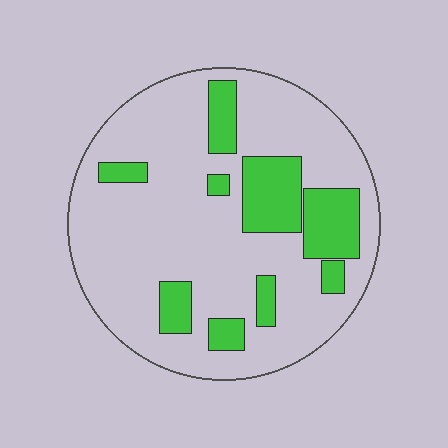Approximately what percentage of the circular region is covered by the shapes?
Approximately 20%.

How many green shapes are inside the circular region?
9.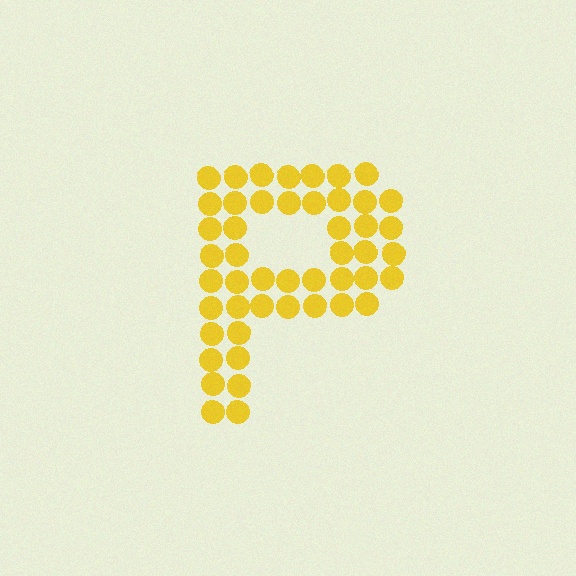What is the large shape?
The large shape is the letter P.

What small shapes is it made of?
It is made of small circles.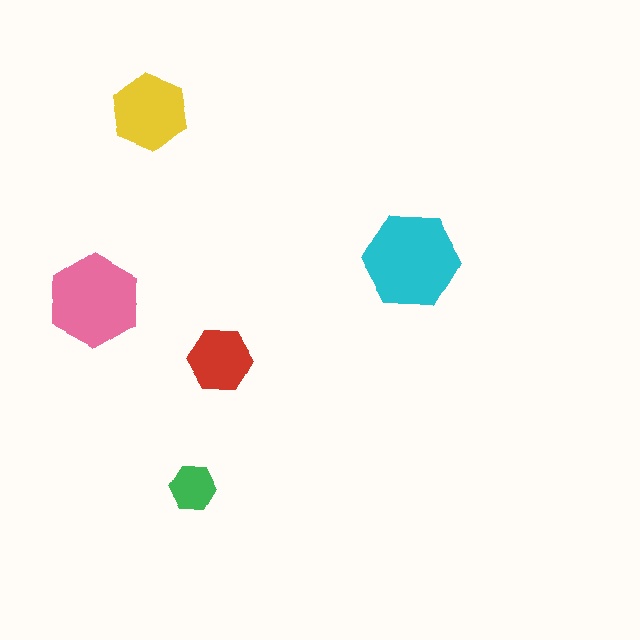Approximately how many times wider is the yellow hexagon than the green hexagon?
About 1.5 times wider.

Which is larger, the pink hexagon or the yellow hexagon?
The pink one.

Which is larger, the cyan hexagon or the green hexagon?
The cyan one.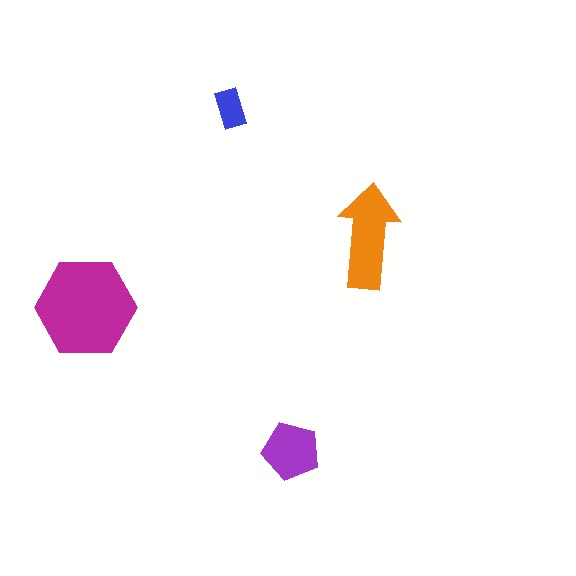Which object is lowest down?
The purple pentagon is bottommost.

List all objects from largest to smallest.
The magenta hexagon, the orange arrow, the purple pentagon, the blue rectangle.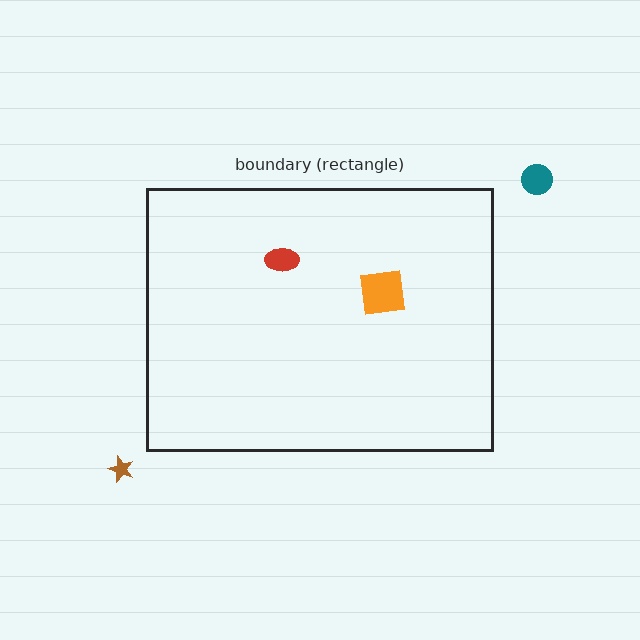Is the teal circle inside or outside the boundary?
Outside.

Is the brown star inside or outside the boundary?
Outside.